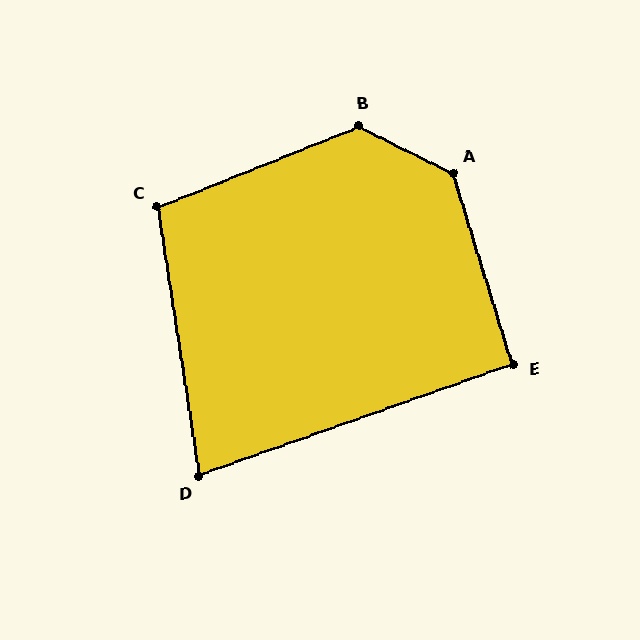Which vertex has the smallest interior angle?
D, at approximately 79 degrees.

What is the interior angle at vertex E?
Approximately 92 degrees (approximately right).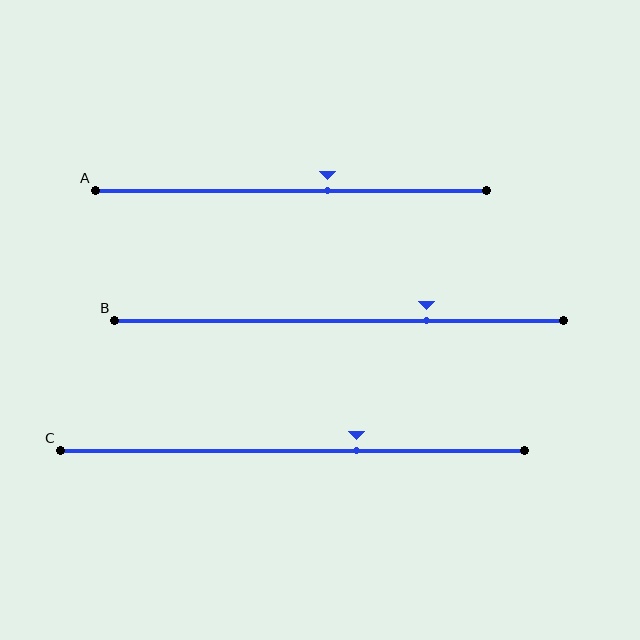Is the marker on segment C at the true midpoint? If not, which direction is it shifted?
No, the marker on segment C is shifted to the right by about 14% of the segment length.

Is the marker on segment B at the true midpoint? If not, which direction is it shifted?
No, the marker on segment B is shifted to the right by about 19% of the segment length.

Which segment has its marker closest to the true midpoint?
Segment A has its marker closest to the true midpoint.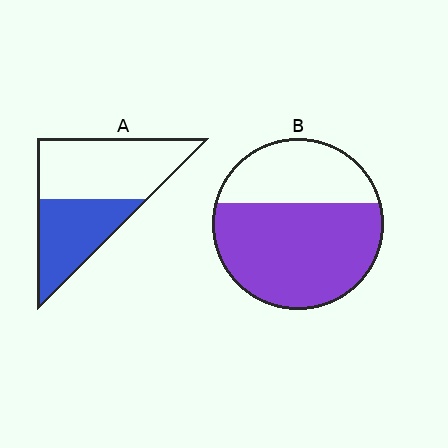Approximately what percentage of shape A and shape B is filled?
A is approximately 40% and B is approximately 65%.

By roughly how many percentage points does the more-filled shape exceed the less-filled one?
By roughly 25 percentage points (B over A).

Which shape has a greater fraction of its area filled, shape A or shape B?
Shape B.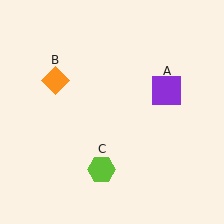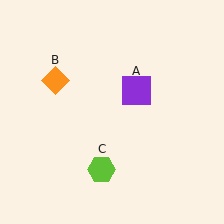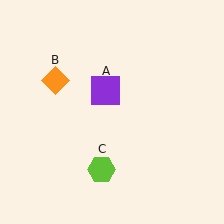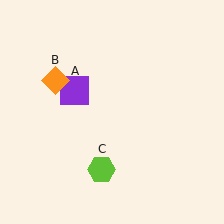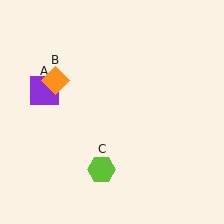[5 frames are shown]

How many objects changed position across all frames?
1 object changed position: purple square (object A).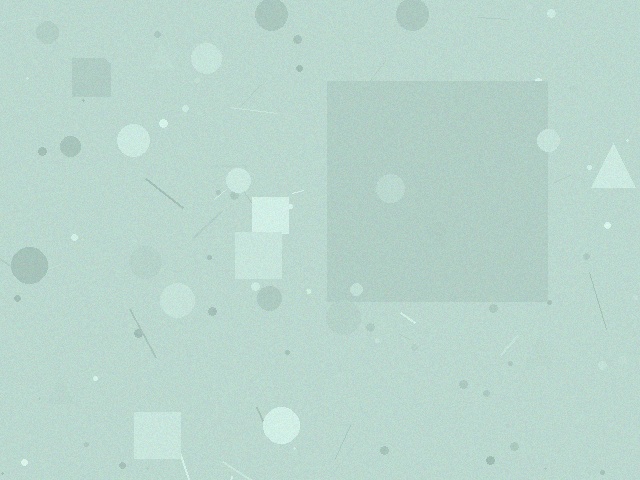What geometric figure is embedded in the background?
A square is embedded in the background.